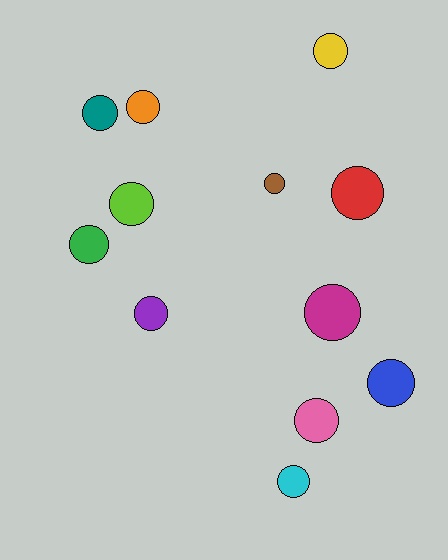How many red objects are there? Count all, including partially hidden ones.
There is 1 red object.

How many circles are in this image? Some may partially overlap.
There are 12 circles.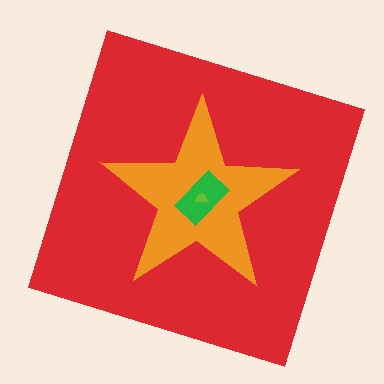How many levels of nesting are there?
4.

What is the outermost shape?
The red square.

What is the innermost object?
The lime trapezoid.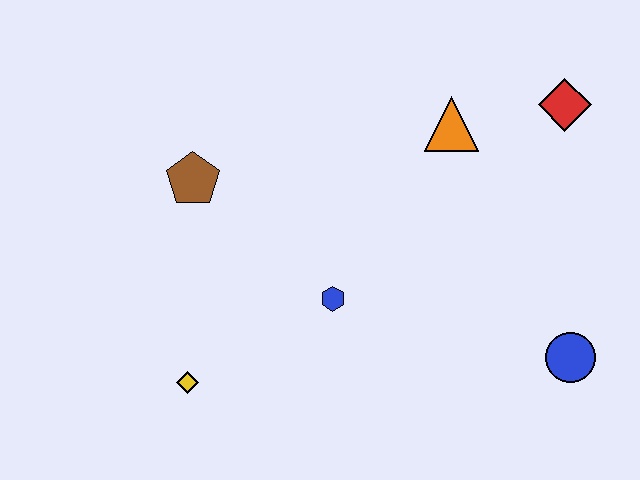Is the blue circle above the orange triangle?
No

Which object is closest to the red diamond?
The orange triangle is closest to the red diamond.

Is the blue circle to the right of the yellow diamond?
Yes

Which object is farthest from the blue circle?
The brown pentagon is farthest from the blue circle.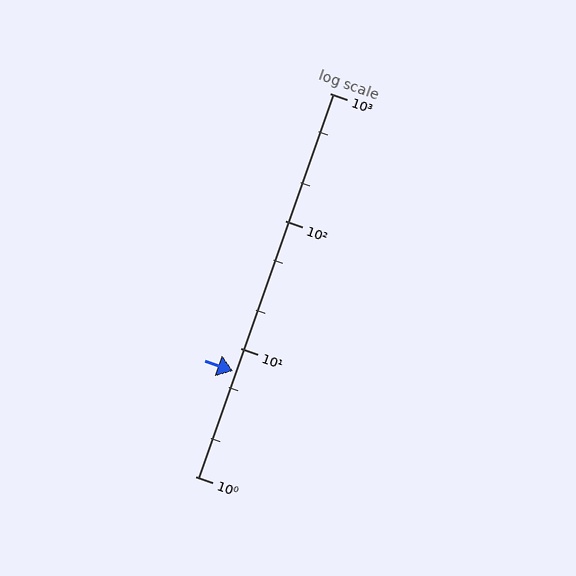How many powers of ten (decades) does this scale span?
The scale spans 3 decades, from 1 to 1000.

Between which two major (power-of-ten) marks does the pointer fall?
The pointer is between 1 and 10.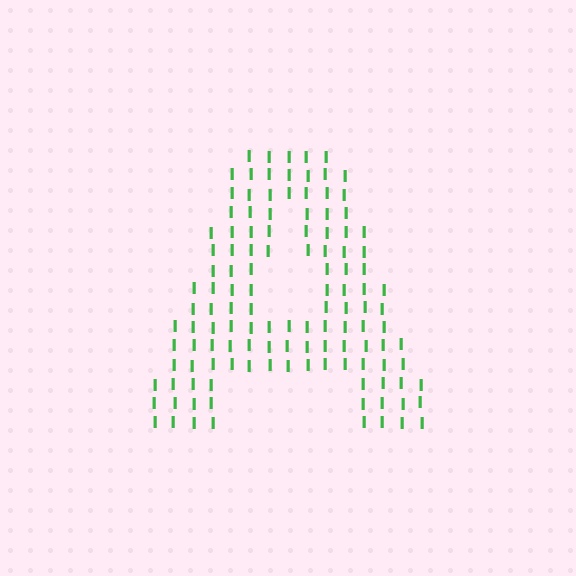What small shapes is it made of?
It is made of small letter I's.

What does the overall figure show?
The overall figure shows the letter A.